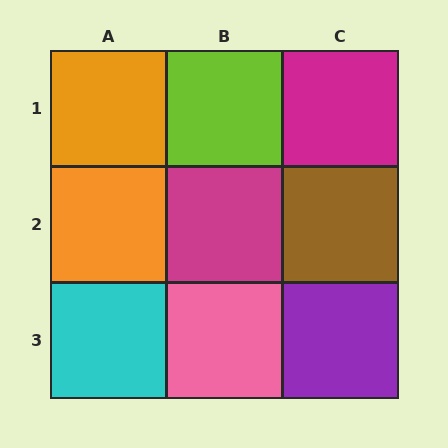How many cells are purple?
1 cell is purple.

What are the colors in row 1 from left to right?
Orange, lime, magenta.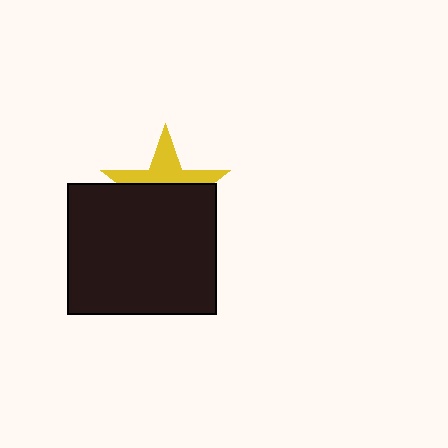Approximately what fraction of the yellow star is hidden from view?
Roughly 58% of the yellow star is hidden behind the black rectangle.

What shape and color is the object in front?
The object in front is a black rectangle.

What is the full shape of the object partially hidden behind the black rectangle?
The partially hidden object is a yellow star.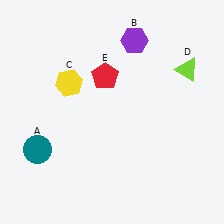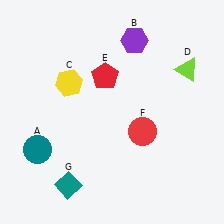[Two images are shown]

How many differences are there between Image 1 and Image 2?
There are 2 differences between the two images.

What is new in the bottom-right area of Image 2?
A red circle (F) was added in the bottom-right area of Image 2.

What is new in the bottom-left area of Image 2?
A teal diamond (G) was added in the bottom-left area of Image 2.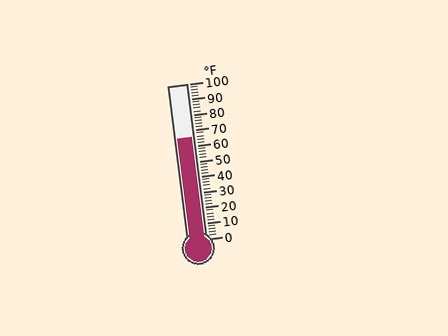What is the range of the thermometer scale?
The thermometer scale ranges from 0°F to 100°F.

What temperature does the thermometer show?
The thermometer shows approximately 66°F.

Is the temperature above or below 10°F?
The temperature is above 10°F.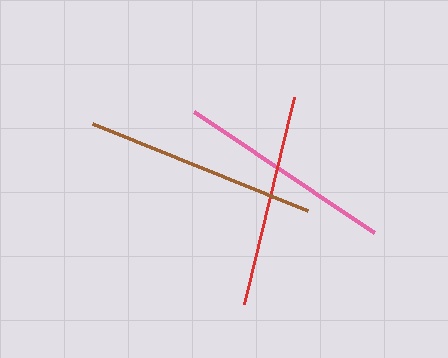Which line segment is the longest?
The brown line is the longest at approximately 232 pixels.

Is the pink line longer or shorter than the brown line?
The brown line is longer than the pink line.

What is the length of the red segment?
The red segment is approximately 213 pixels long.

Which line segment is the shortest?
The red line is the shortest at approximately 213 pixels.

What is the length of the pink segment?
The pink segment is approximately 217 pixels long.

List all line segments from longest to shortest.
From longest to shortest: brown, pink, red.